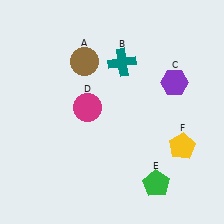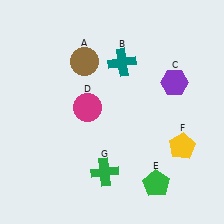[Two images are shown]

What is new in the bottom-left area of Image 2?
A green cross (G) was added in the bottom-left area of Image 2.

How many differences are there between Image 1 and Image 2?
There is 1 difference between the two images.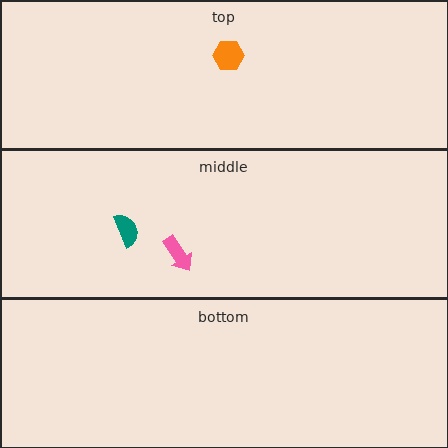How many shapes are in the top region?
1.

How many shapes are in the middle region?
2.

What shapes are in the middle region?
The teal semicircle, the pink arrow.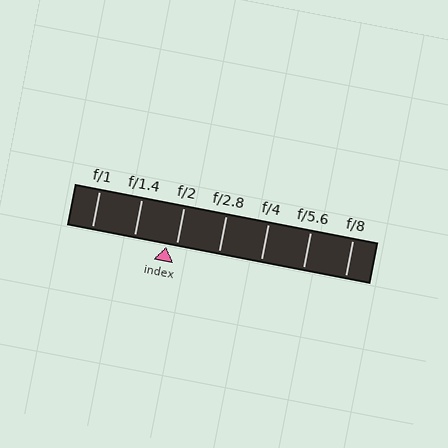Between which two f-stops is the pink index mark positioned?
The index mark is between f/1.4 and f/2.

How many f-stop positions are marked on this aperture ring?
There are 7 f-stop positions marked.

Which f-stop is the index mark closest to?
The index mark is closest to f/2.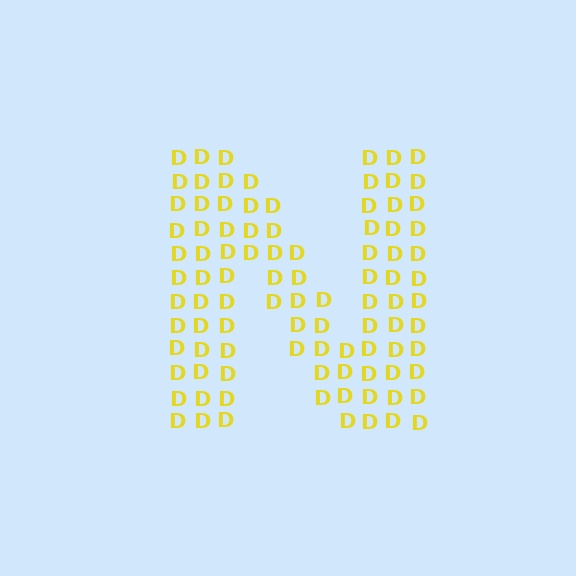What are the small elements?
The small elements are letter D's.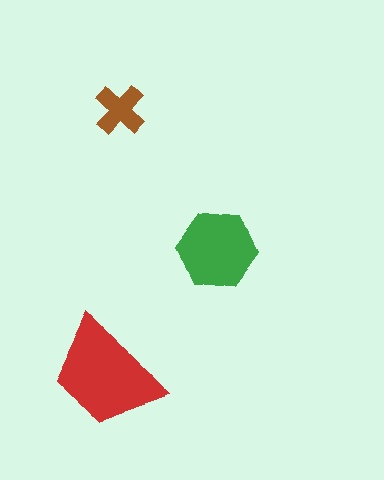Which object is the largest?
The red trapezoid.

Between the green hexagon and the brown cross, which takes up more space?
The green hexagon.